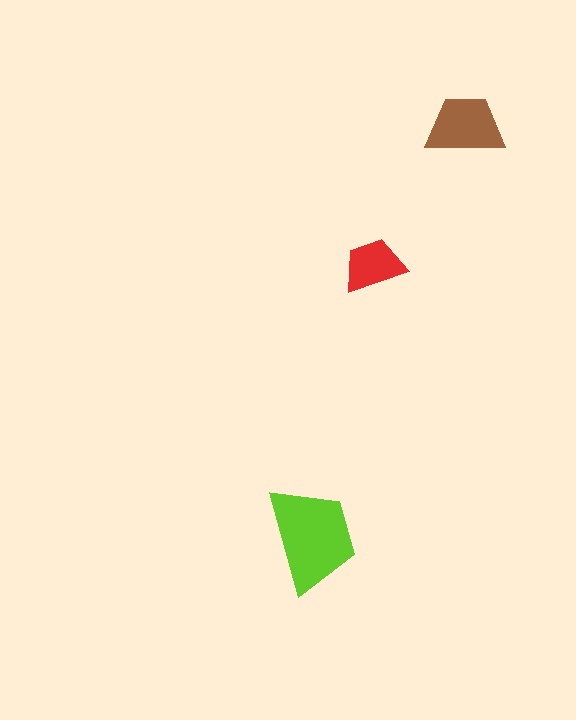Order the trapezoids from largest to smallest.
the lime one, the brown one, the red one.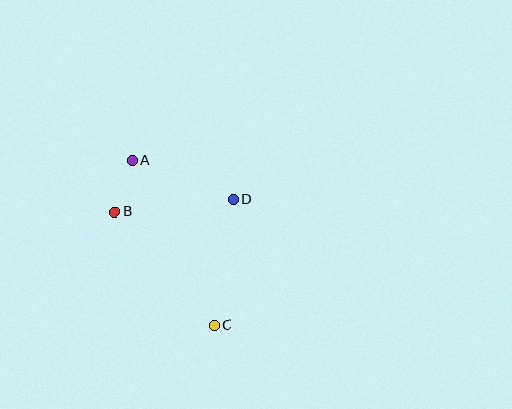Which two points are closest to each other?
Points A and B are closest to each other.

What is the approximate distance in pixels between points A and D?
The distance between A and D is approximately 108 pixels.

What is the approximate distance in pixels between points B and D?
The distance between B and D is approximately 119 pixels.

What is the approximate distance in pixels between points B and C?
The distance between B and C is approximately 151 pixels.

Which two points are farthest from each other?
Points A and C are farthest from each other.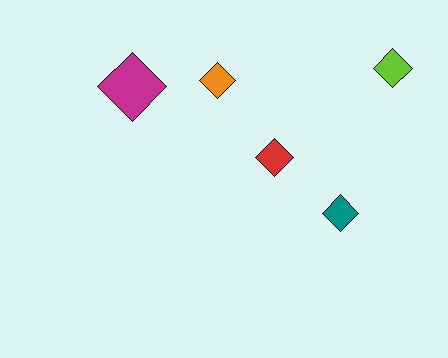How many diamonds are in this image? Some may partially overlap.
There are 5 diamonds.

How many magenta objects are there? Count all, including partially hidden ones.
There is 1 magenta object.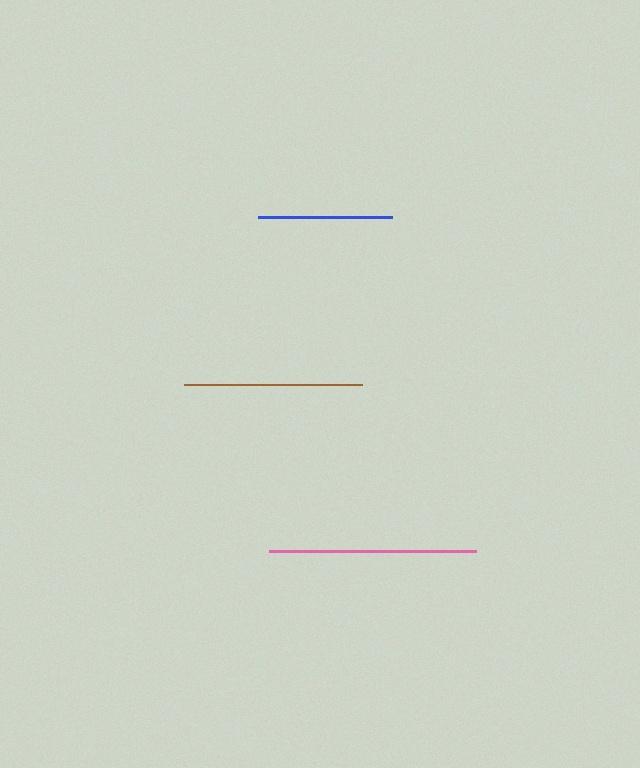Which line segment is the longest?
The pink line is the longest at approximately 207 pixels.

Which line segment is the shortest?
The blue line is the shortest at approximately 134 pixels.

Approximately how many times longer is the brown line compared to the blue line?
The brown line is approximately 1.3 times the length of the blue line.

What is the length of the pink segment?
The pink segment is approximately 207 pixels long.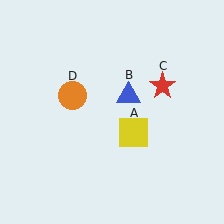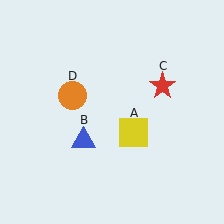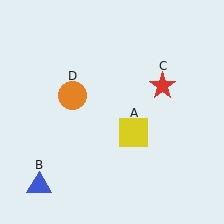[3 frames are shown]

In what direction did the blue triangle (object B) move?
The blue triangle (object B) moved down and to the left.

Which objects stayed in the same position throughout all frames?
Yellow square (object A) and red star (object C) and orange circle (object D) remained stationary.